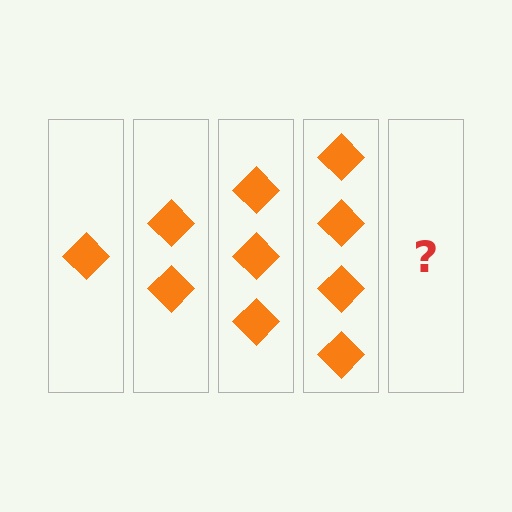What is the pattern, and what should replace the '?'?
The pattern is that each step adds one more diamond. The '?' should be 5 diamonds.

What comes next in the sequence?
The next element should be 5 diamonds.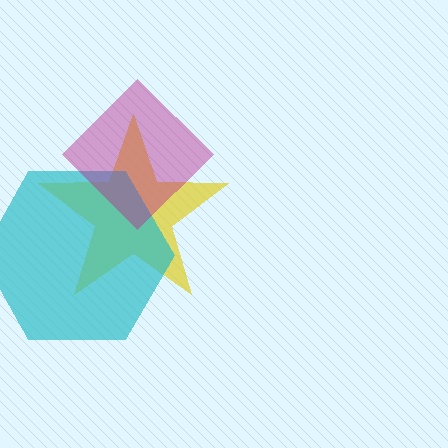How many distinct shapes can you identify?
There are 3 distinct shapes: a yellow star, a cyan hexagon, a magenta diamond.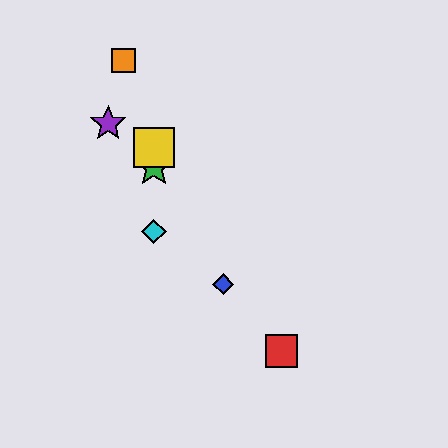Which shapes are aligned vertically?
The green star, the yellow square, the cyan diamond are aligned vertically.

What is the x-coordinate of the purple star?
The purple star is at x≈108.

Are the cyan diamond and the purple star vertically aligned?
No, the cyan diamond is at x≈154 and the purple star is at x≈108.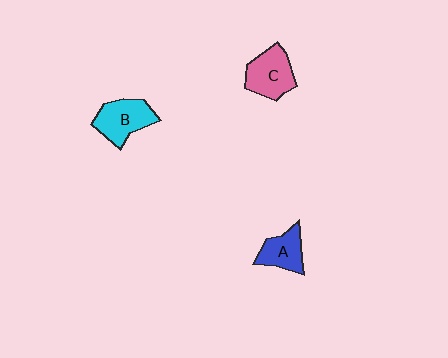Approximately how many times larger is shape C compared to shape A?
Approximately 1.3 times.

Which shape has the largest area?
Shape B (cyan).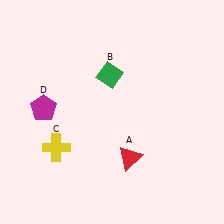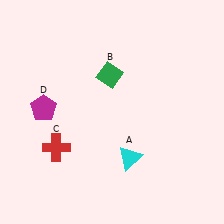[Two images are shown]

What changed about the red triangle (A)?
In Image 1, A is red. In Image 2, it changed to cyan.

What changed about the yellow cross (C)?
In Image 1, C is yellow. In Image 2, it changed to red.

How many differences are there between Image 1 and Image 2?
There are 2 differences between the two images.